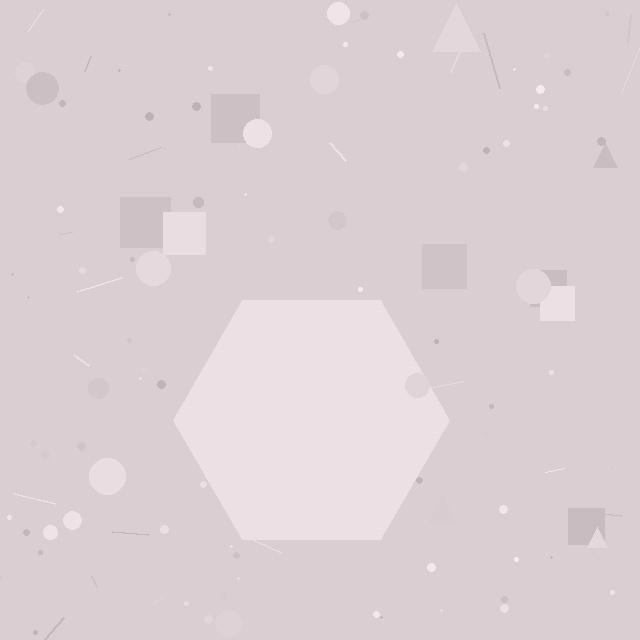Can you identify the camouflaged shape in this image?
The camouflaged shape is a hexagon.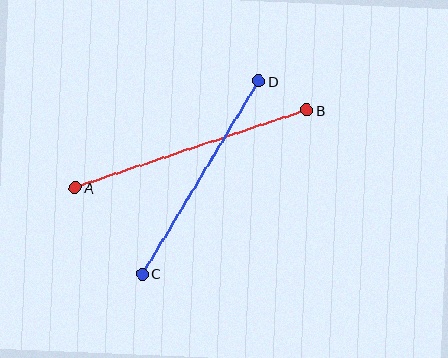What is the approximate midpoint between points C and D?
The midpoint is at approximately (201, 178) pixels.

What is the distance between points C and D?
The distance is approximately 225 pixels.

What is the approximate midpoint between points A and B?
The midpoint is at approximately (191, 149) pixels.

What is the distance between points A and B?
The distance is approximately 244 pixels.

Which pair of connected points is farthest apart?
Points A and B are farthest apart.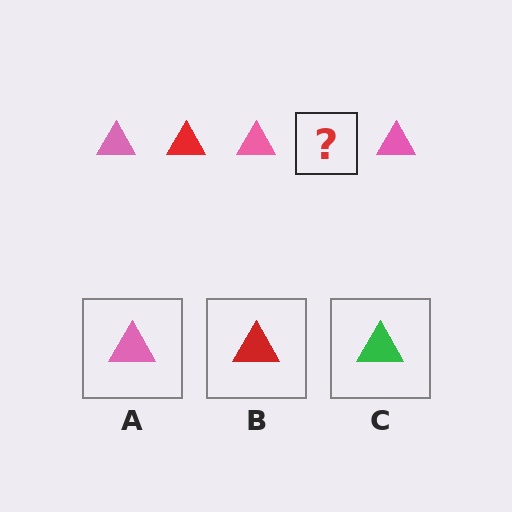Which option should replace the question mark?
Option B.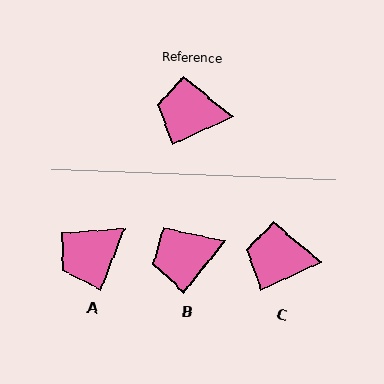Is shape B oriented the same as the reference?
No, it is off by about 27 degrees.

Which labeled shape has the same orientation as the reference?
C.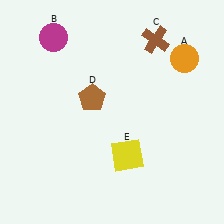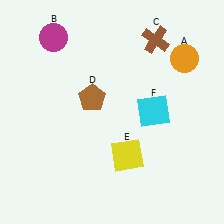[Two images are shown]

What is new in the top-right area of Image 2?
A cyan square (F) was added in the top-right area of Image 2.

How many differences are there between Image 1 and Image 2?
There is 1 difference between the two images.